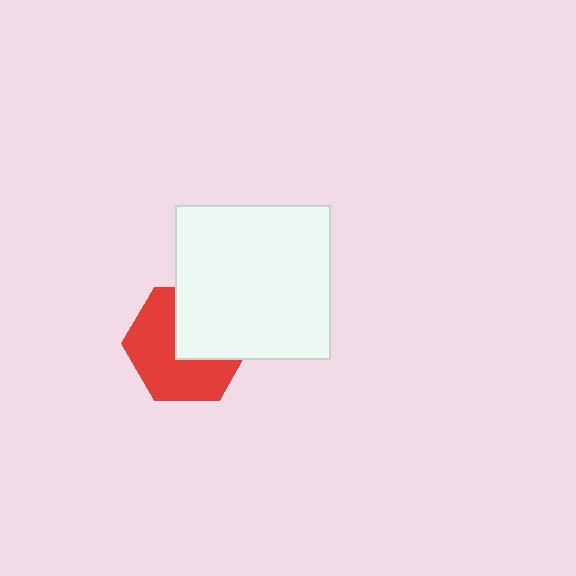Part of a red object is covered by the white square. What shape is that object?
It is a hexagon.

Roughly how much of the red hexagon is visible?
About half of it is visible (roughly 59%).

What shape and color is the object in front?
The object in front is a white square.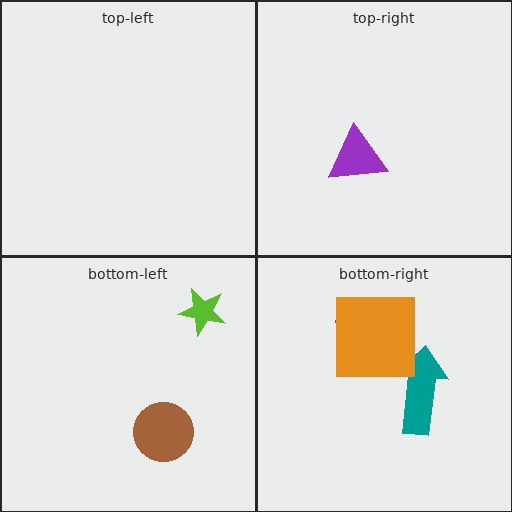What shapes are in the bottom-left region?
The lime star, the brown circle.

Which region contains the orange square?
The bottom-right region.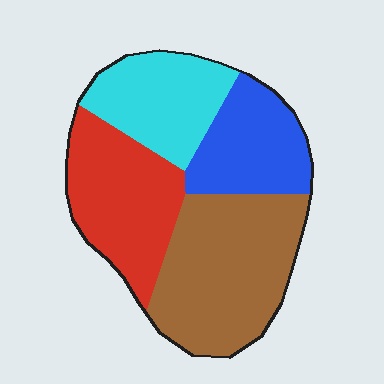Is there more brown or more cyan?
Brown.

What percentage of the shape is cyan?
Cyan covers roughly 20% of the shape.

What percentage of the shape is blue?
Blue takes up about one fifth (1/5) of the shape.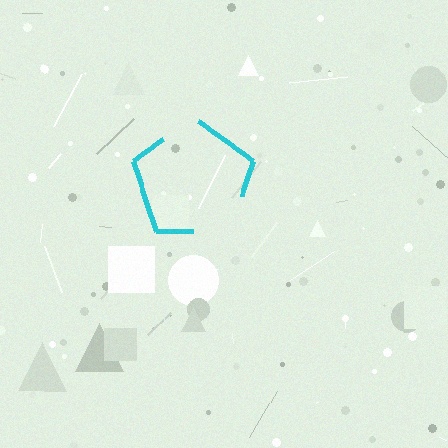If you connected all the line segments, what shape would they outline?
They would outline a pentagon.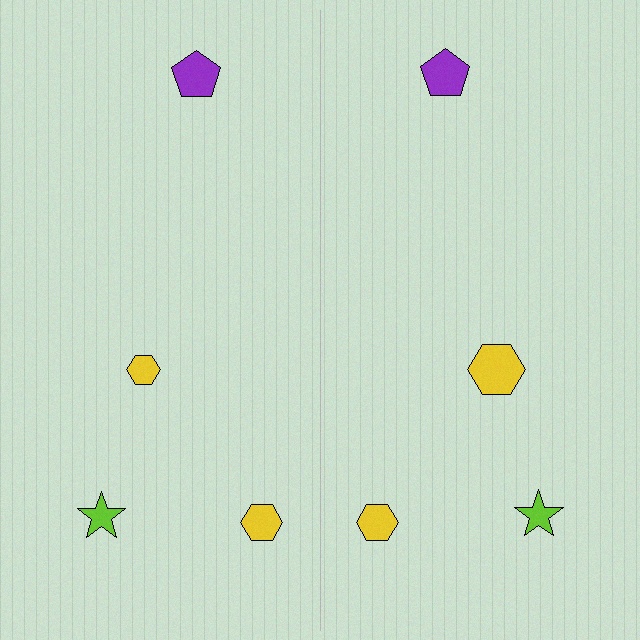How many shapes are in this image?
There are 8 shapes in this image.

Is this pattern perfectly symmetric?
No, the pattern is not perfectly symmetric. The yellow hexagon on the right side has a different size than its mirror counterpart.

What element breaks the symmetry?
The yellow hexagon on the right side has a different size than its mirror counterpart.